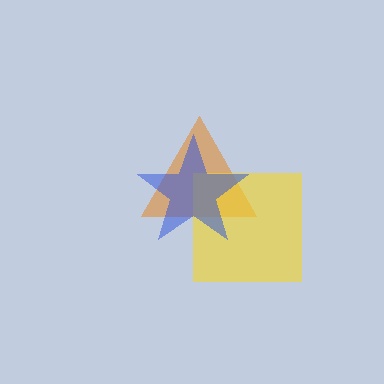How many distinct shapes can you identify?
There are 3 distinct shapes: an orange triangle, a yellow square, a blue star.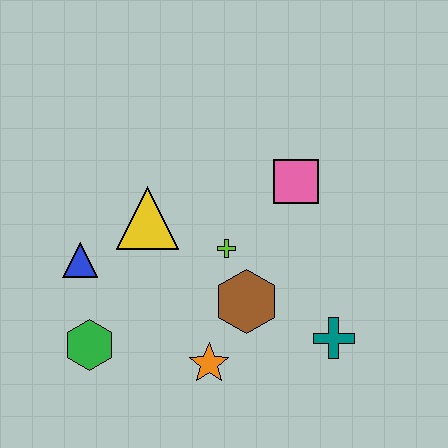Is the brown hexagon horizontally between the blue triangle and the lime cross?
No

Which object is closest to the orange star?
The brown hexagon is closest to the orange star.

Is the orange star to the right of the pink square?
No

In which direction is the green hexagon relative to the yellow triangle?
The green hexagon is below the yellow triangle.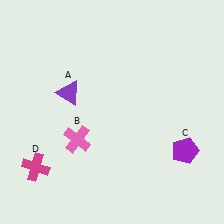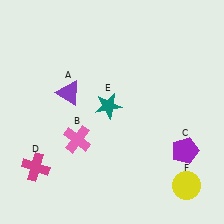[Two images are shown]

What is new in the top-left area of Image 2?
A teal star (E) was added in the top-left area of Image 2.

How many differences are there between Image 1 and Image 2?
There are 2 differences between the two images.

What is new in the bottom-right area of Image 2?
A yellow circle (F) was added in the bottom-right area of Image 2.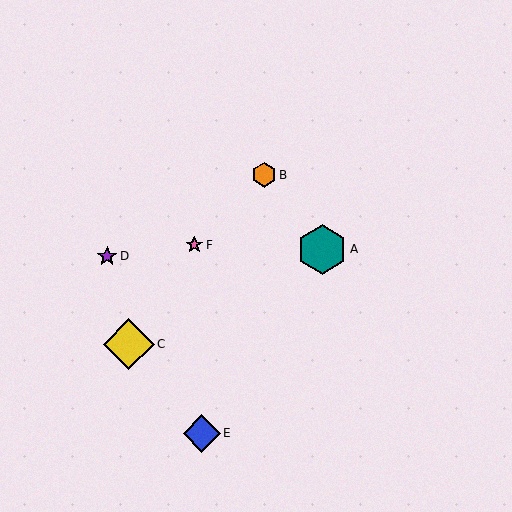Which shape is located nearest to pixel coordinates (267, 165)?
The orange hexagon (labeled B) at (264, 175) is nearest to that location.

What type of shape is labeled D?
Shape D is a purple star.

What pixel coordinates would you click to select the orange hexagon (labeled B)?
Click at (264, 175) to select the orange hexagon B.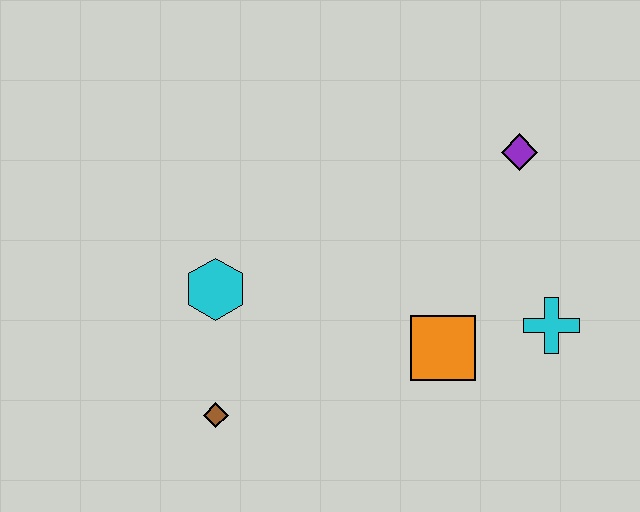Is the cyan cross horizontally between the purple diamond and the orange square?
No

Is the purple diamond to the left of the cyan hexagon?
No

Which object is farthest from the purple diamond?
The brown diamond is farthest from the purple diamond.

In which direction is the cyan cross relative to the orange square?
The cyan cross is to the right of the orange square.